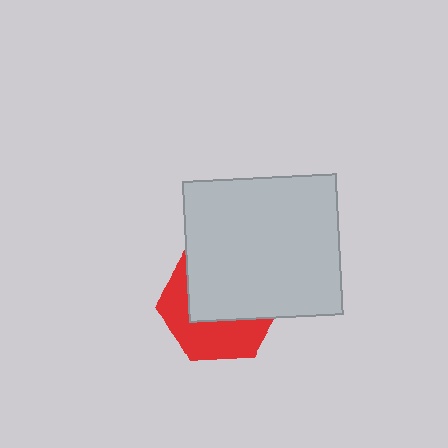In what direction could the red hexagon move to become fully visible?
The red hexagon could move down. That would shift it out from behind the light gray rectangle entirely.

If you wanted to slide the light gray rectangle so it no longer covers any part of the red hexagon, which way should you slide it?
Slide it up — that is the most direct way to separate the two shapes.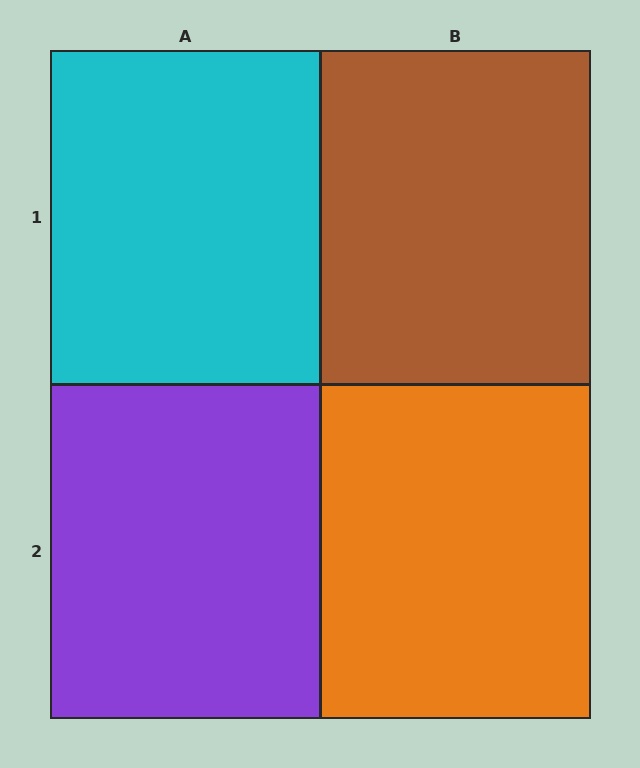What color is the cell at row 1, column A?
Cyan.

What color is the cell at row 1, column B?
Brown.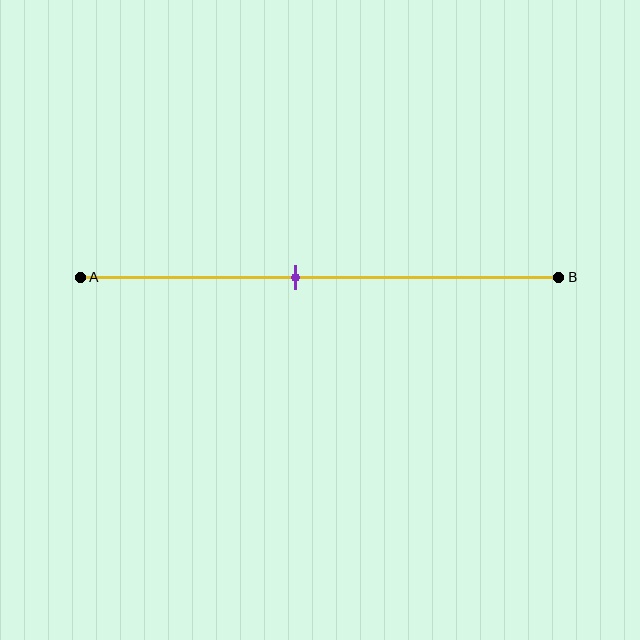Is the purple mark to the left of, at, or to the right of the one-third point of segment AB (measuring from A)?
The purple mark is to the right of the one-third point of segment AB.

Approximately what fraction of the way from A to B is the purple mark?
The purple mark is approximately 45% of the way from A to B.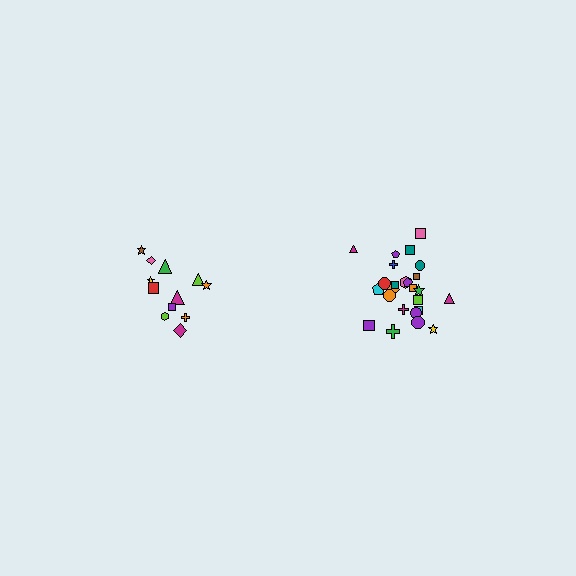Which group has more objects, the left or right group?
The right group.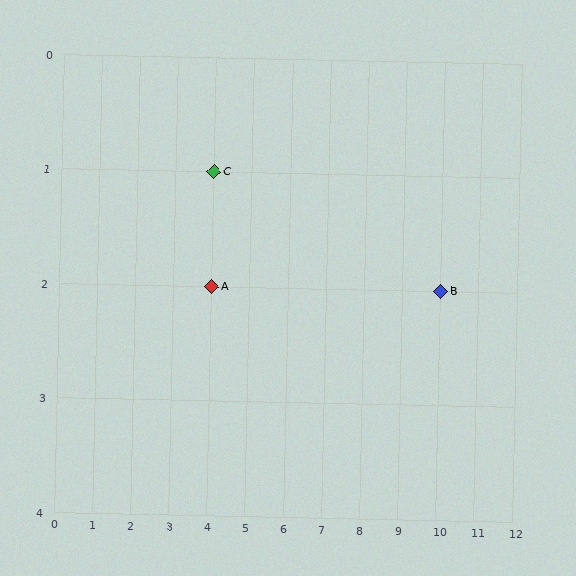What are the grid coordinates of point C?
Point C is at grid coordinates (4, 1).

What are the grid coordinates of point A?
Point A is at grid coordinates (4, 2).